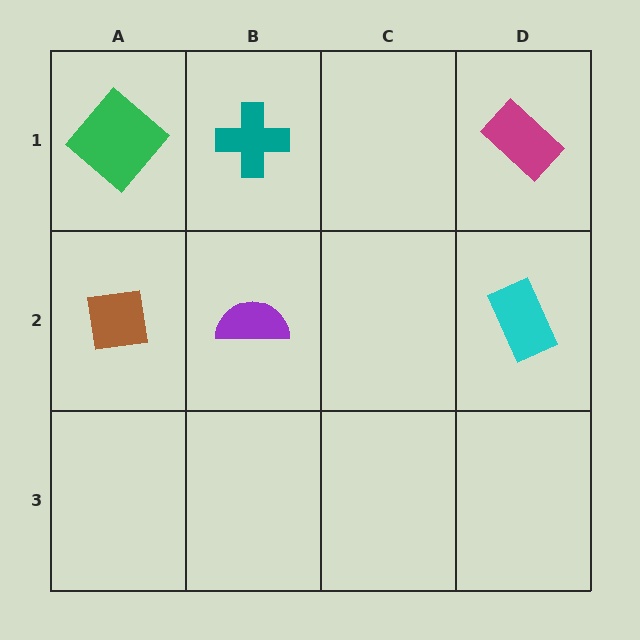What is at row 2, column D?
A cyan rectangle.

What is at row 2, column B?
A purple semicircle.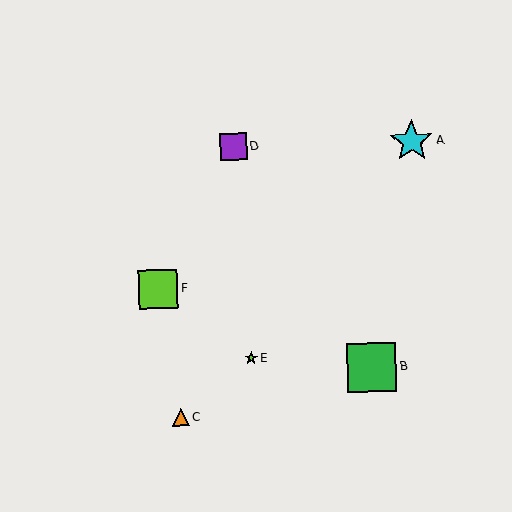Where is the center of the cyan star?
The center of the cyan star is at (411, 141).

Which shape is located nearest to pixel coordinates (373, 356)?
The green square (labeled B) at (372, 367) is nearest to that location.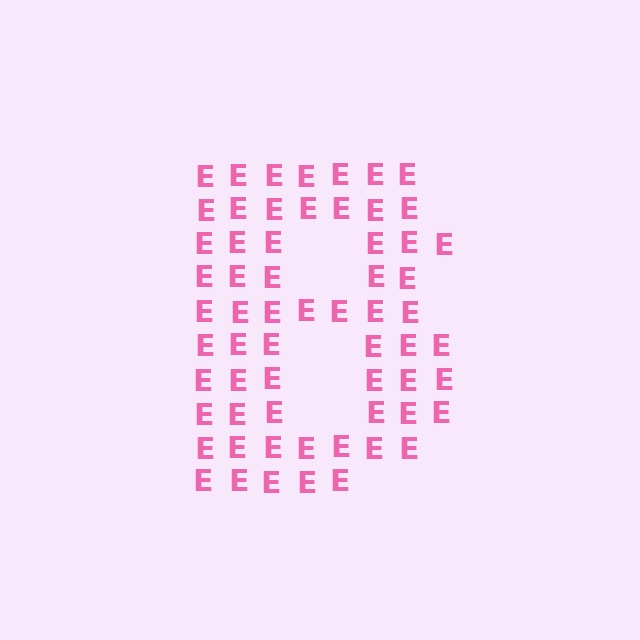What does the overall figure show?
The overall figure shows the letter B.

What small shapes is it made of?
It is made of small letter E's.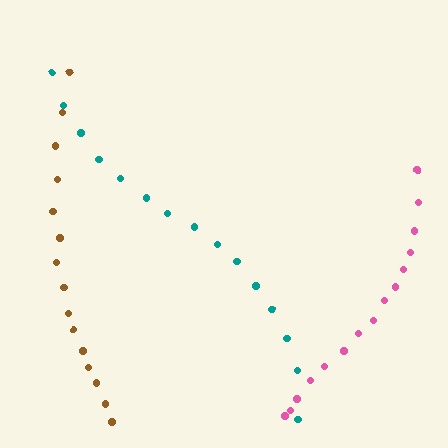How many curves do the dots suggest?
There are 3 distinct paths.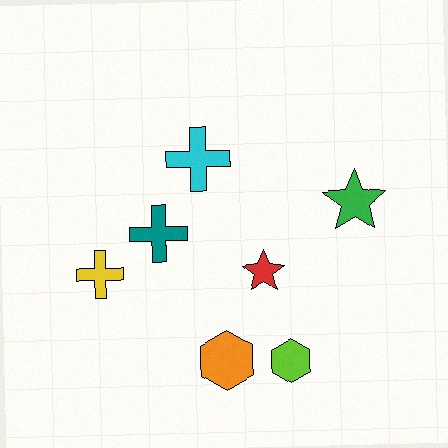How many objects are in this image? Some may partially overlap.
There are 7 objects.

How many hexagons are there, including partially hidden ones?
There are 2 hexagons.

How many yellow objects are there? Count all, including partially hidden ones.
There is 1 yellow object.